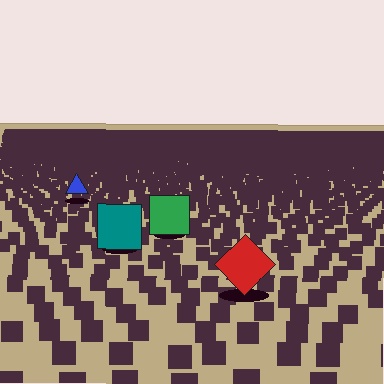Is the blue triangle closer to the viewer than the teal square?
No. The teal square is closer — you can tell from the texture gradient: the ground texture is coarser near it.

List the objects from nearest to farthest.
From nearest to farthest: the red diamond, the teal square, the green square, the blue triangle.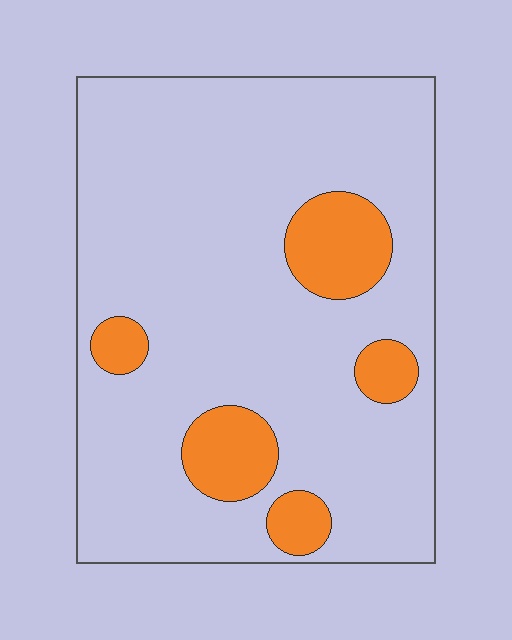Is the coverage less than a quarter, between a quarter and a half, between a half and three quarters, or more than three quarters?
Less than a quarter.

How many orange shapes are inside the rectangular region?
5.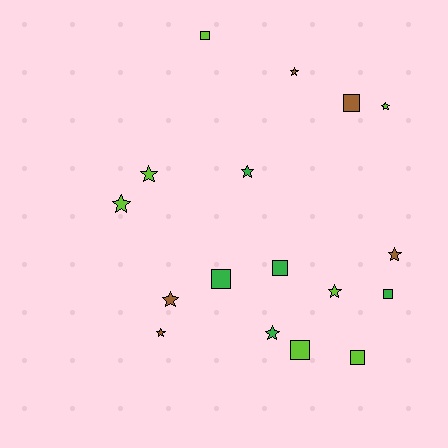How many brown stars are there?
There are 4 brown stars.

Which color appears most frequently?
Lime, with 7 objects.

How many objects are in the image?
There are 17 objects.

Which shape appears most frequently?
Star, with 10 objects.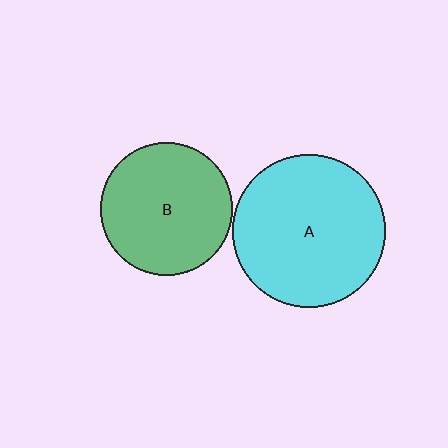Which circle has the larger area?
Circle A (cyan).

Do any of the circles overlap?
No, none of the circles overlap.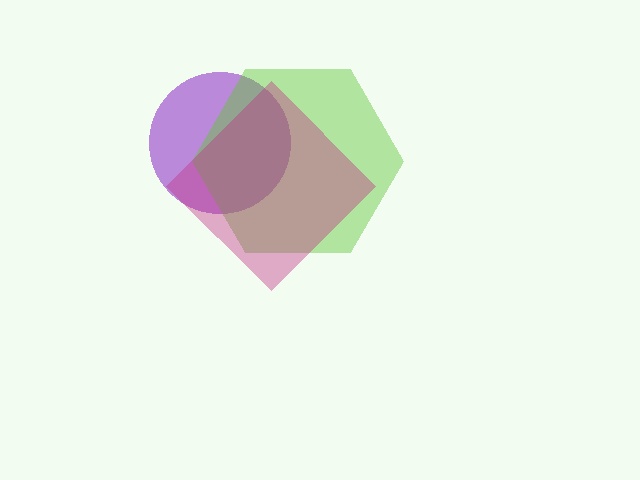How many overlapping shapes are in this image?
There are 3 overlapping shapes in the image.